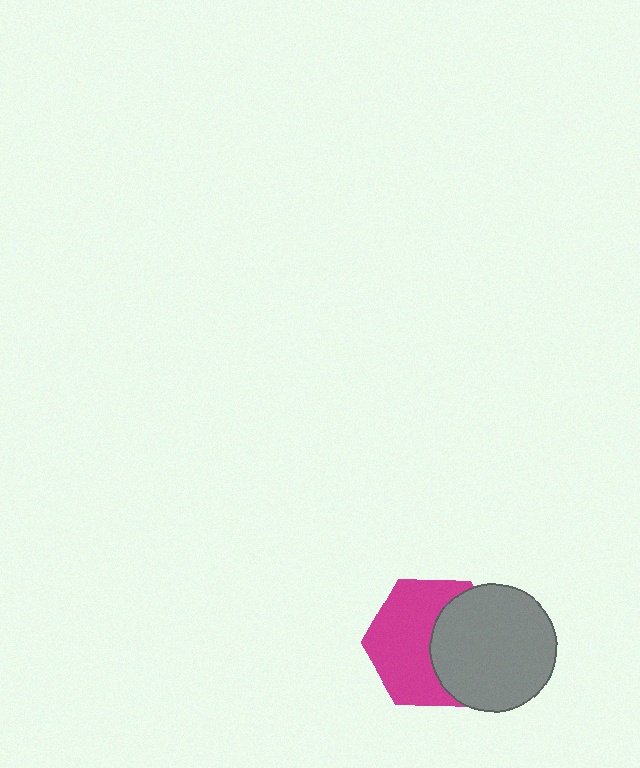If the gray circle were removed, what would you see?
You would see the complete magenta hexagon.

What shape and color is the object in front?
The object in front is a gray circle.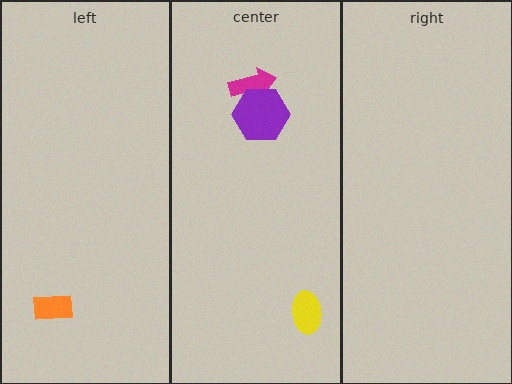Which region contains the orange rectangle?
The left region.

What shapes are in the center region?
The yellow ellipse, the magenta arrow, the purple hexagon.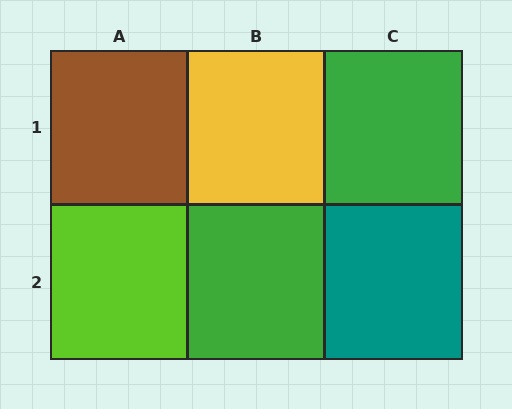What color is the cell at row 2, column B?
Green.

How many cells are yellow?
1 cell is yellow.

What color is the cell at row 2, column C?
Teal.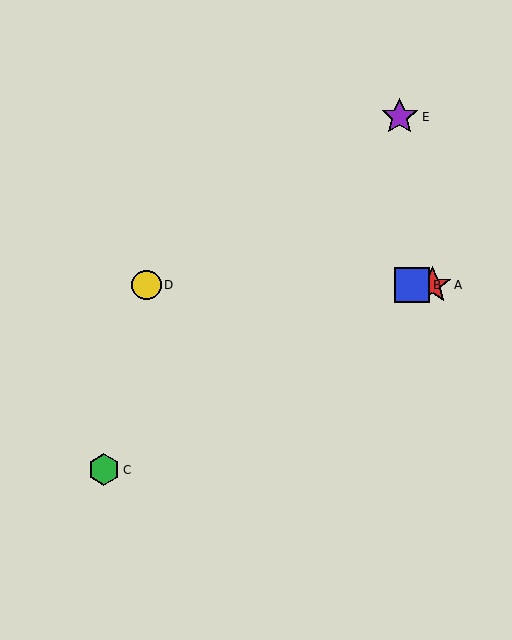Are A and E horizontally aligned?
No, A is at y≈285 and E is at y≈117.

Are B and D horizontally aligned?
Yes, both are at y≈285.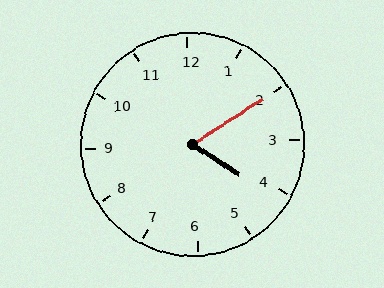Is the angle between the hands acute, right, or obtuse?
It is acute.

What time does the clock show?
4:10.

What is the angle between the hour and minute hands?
Approximately 65 degrees.